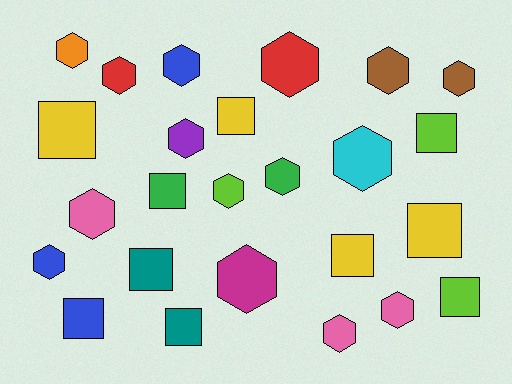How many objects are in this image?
There are 25 objects.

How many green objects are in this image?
There are 2 green objects.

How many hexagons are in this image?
There are 15 hexagons.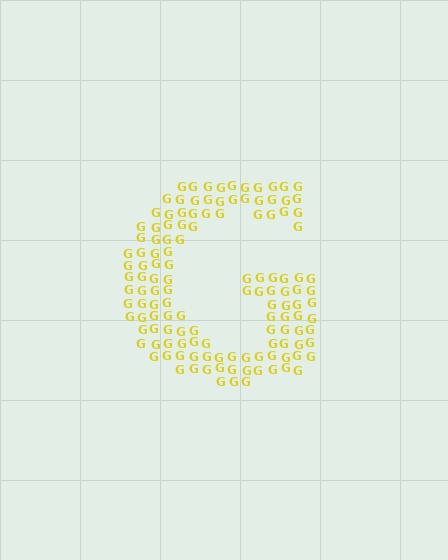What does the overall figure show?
The overall figure shows the letter G.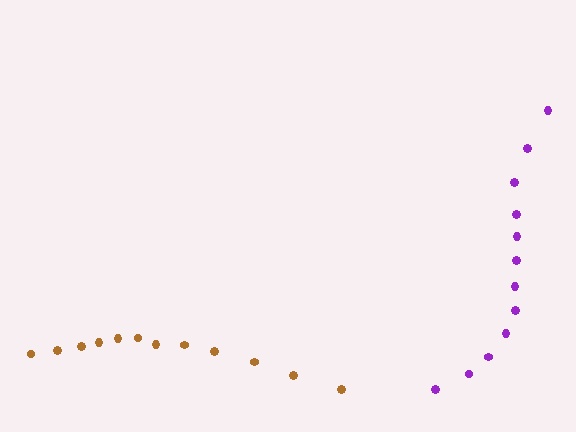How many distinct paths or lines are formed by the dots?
There are 2 distinct paths.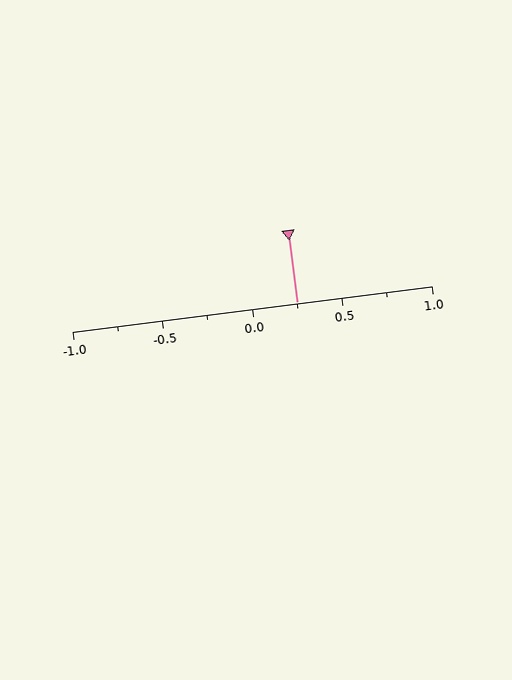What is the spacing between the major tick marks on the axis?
The major ticks are spaced 0.5 apart.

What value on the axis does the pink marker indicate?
The marker indicates approximately 0.25.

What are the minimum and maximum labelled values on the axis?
The axis runs from -1.0 to 1.0.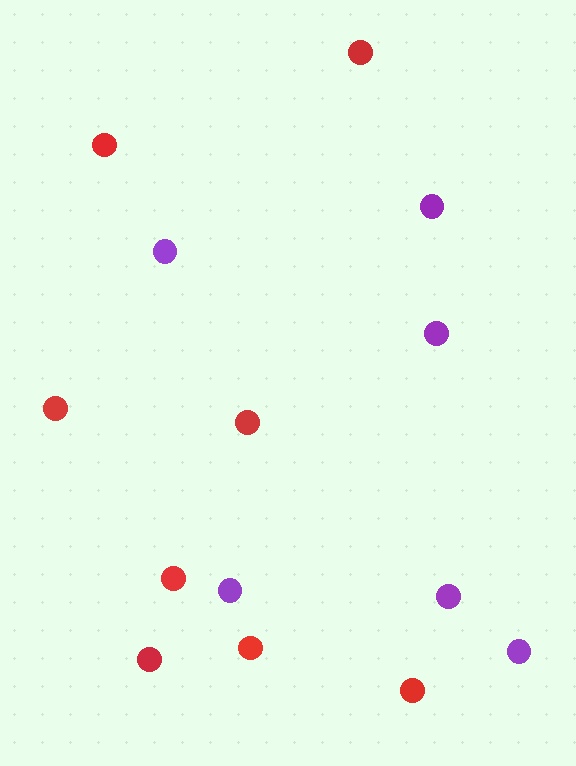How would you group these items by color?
There are 2 groups: one group of red circles (8) and one group of purple circles (6).